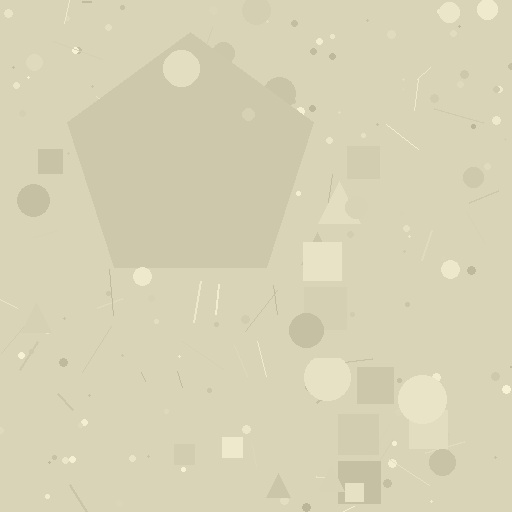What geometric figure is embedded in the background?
A pentagon is embedded in the background.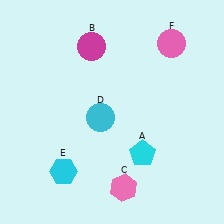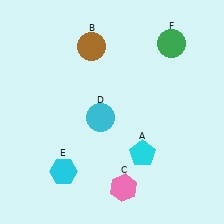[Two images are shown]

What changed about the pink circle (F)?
In Image 1, F is pink. In Image 2, it changed to green.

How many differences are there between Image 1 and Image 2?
There are 2 differences between the two images.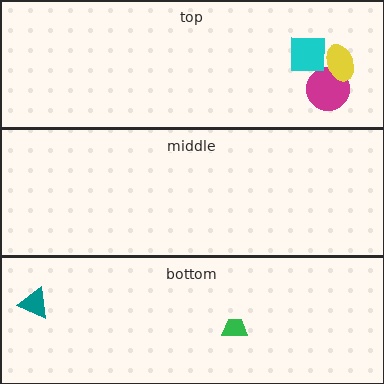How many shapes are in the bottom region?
2.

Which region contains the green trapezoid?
The bottom region.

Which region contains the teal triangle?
The bottom region.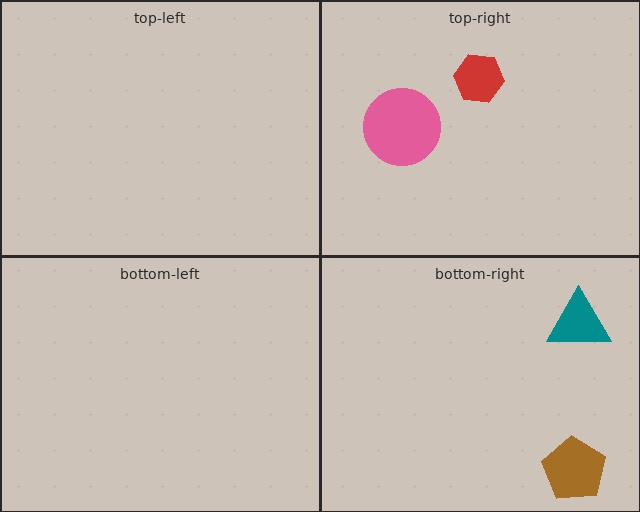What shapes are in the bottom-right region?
The teal triangle, the brown pentagon.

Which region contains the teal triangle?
The bottom-right region.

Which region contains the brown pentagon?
The bottom-right region.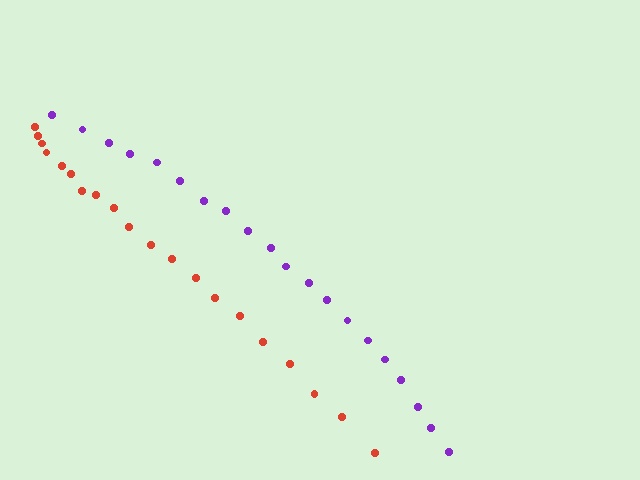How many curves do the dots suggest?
There are 2 distinct paths.